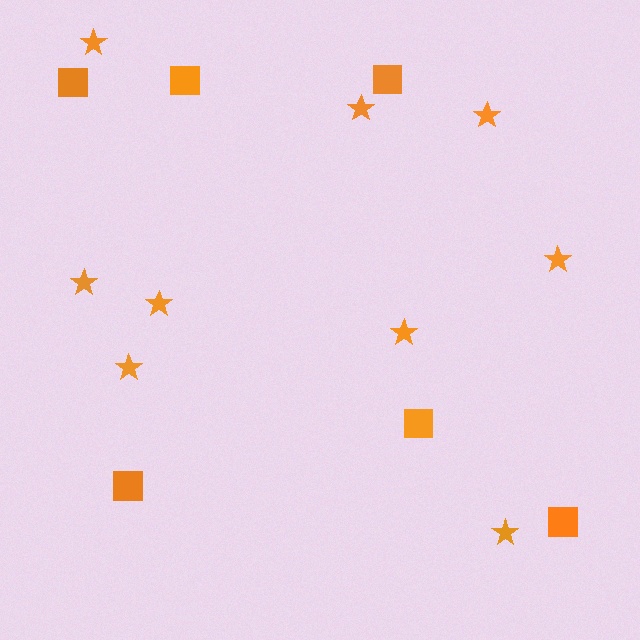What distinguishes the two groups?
There are 2 groups: one group of stars (9) and one group of squares (6).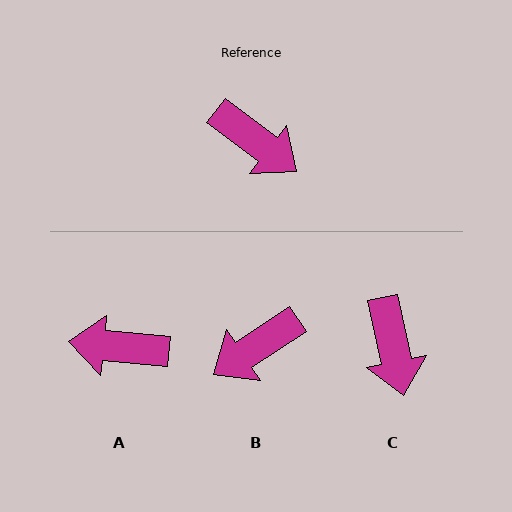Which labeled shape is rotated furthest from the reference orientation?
A, about 148 degrees away.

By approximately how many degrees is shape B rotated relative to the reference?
Approximately 109 degrees clockwise.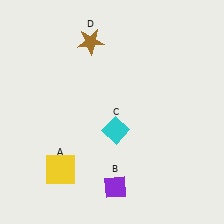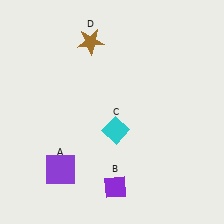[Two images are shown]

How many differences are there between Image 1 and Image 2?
There is 1 difference between the two images.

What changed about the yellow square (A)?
In Image 1, A is yellow. In Image 2, it changed to purple.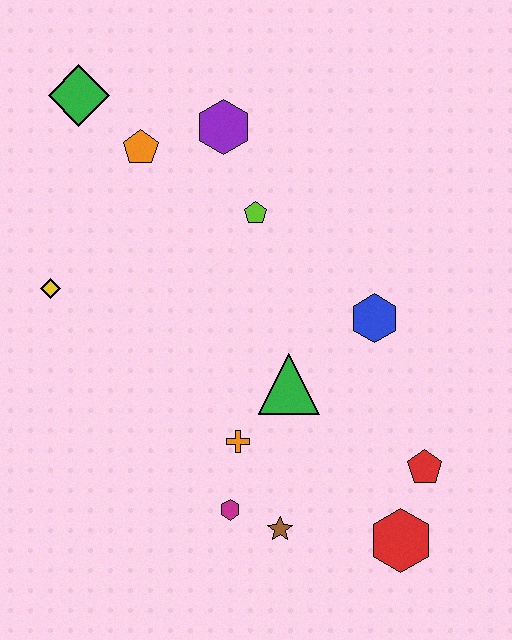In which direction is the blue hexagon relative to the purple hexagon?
The blue hexagon is below the purple hexagon.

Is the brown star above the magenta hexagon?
No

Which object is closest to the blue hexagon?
The green triangle is closest to the blue hexagon.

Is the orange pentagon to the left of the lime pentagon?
Yes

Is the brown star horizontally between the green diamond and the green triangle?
Yes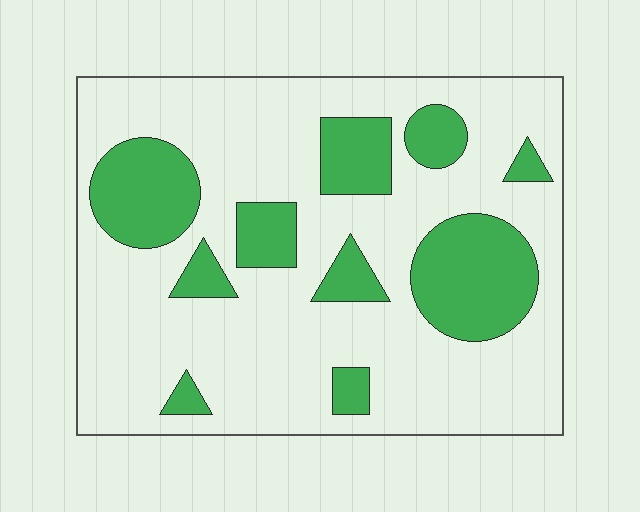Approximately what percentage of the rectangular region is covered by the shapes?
Approximately 25%.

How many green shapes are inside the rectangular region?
10.